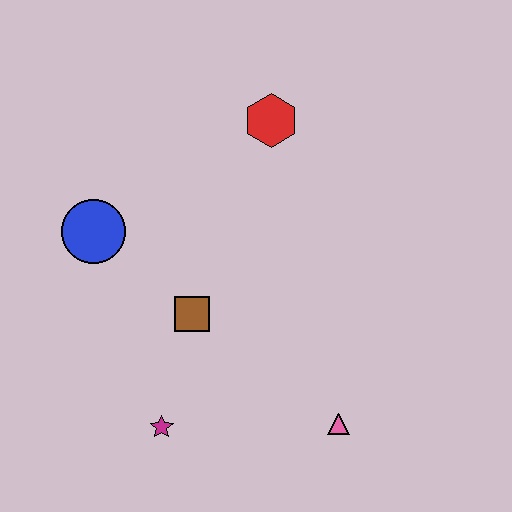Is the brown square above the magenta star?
Yes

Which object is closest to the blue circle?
The brown square is closest to the blue circle.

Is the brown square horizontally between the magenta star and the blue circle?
No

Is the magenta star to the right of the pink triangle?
No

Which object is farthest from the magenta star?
The red hexagon is farthest from the magenta star.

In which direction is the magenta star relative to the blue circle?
The magenta star is below the blue circle.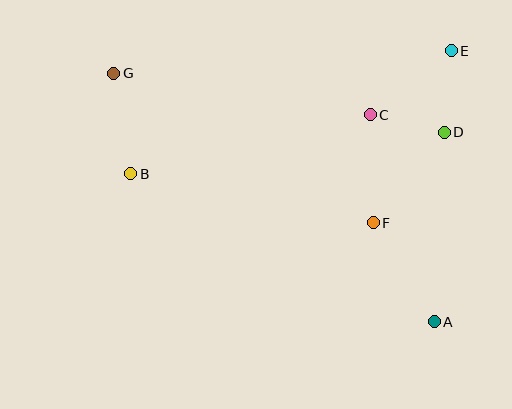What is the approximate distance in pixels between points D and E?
The distance between D and E is approximately 82 pixels.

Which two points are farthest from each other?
Points A and G are farthest from each other.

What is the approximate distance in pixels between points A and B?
The distance between A and B is approximately 338 pixels.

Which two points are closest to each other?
Points C and D are closest to each other.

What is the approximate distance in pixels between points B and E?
The distance between B and E is approximately 343 pixels.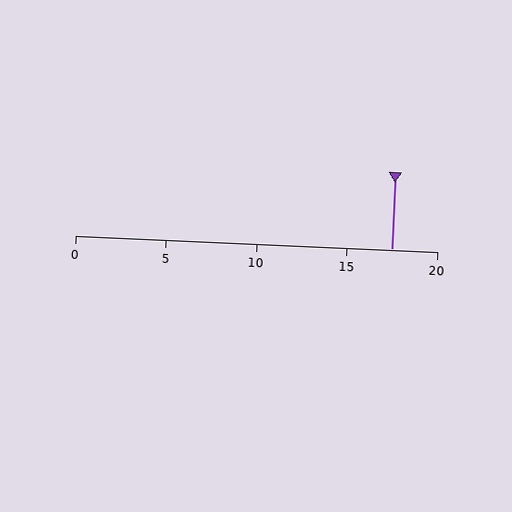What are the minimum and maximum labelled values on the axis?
The axis runs from 0 to 20.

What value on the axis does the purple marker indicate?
The marker indicates approximately 17.5.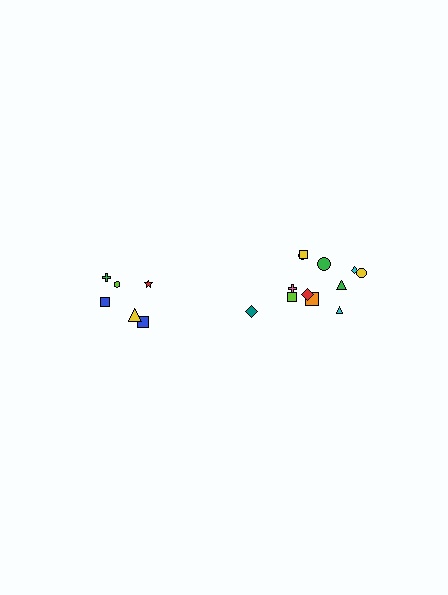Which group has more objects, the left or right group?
The right group.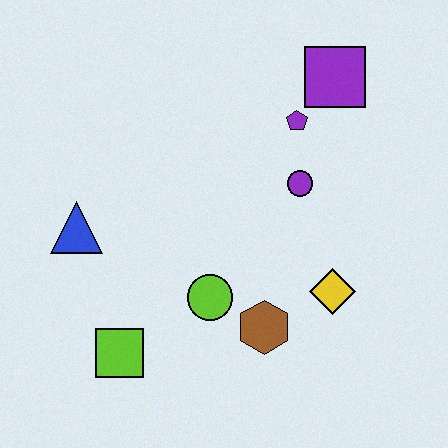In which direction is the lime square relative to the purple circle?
The lime square is to the left of the purple circle.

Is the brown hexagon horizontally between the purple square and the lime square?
Yes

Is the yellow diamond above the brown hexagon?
Yes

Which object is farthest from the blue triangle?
The purple square is farthest from the blue triangle.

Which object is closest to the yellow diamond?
The brown hexagon is closest to the yellow diamond.